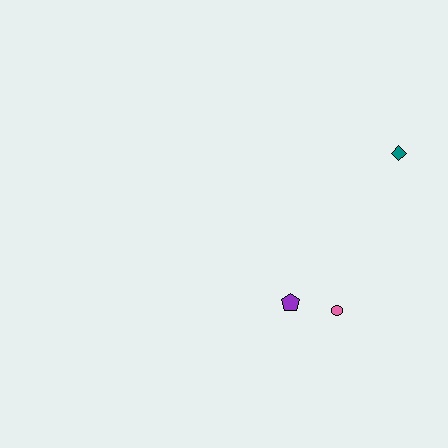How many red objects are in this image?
There are no red objects.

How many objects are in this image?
There are 3 objects.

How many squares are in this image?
There are no squares.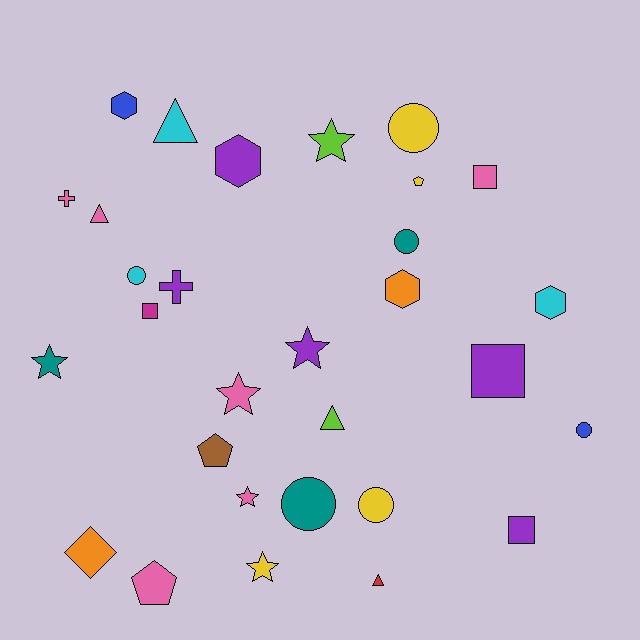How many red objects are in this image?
There is 1 red object.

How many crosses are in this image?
There are 2 crosses.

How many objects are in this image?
There are 30 objects.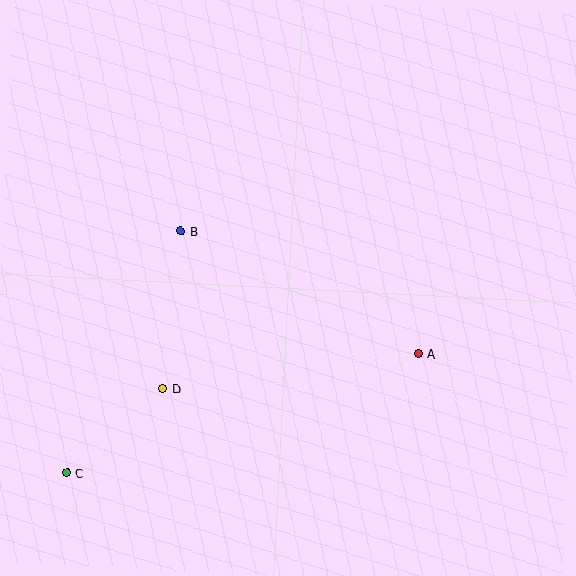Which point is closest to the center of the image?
Point B at (180, 231) is closest to the center.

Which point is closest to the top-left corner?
Point B is closest to the top-left corner.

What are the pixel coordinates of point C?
Point C is at (66, 473).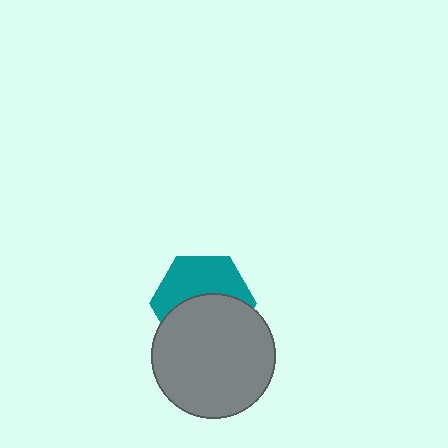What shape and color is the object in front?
The object in front is a gray circle.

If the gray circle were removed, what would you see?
You would see the complete teal hexagon.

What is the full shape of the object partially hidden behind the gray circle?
The partially hidden object is a teal hexagon.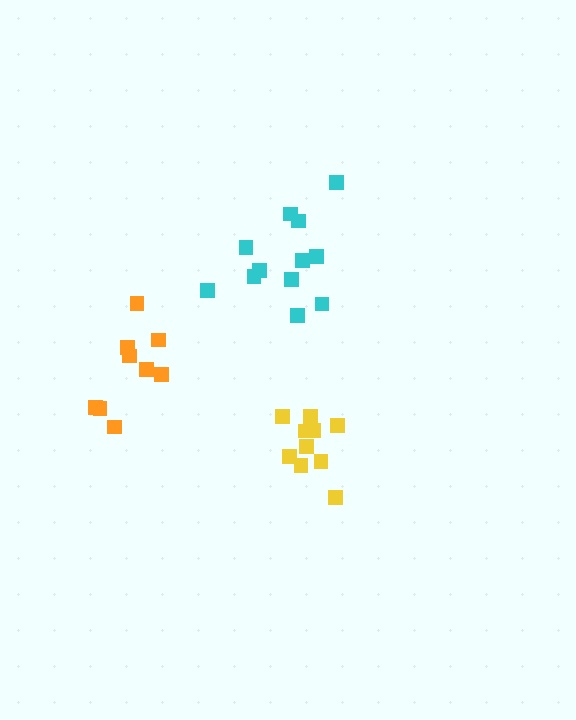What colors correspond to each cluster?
The clusters are colored: orange, cyan, yellow.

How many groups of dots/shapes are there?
There are 3 groups.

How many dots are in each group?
Group 1: 9 dots, Group 2: 12 dots, Group 3: 10 dots (31 total).